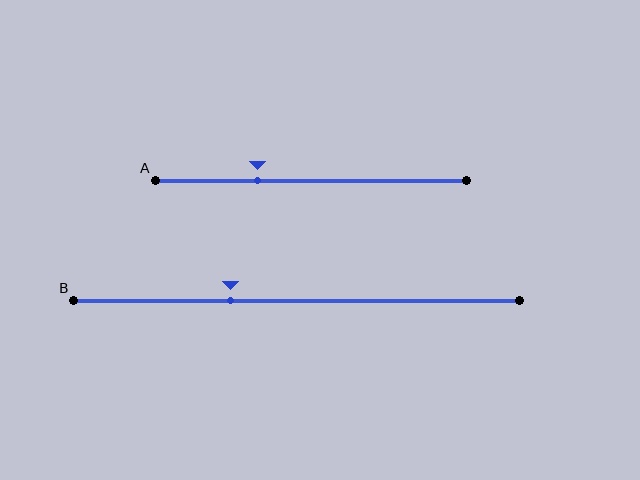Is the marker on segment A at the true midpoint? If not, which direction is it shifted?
No, the marker on segment A is shifted to the left by about 17% of the segment length.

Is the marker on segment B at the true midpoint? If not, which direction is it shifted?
No, the marker on segment B is shifted to the left by about 15% of the segment length.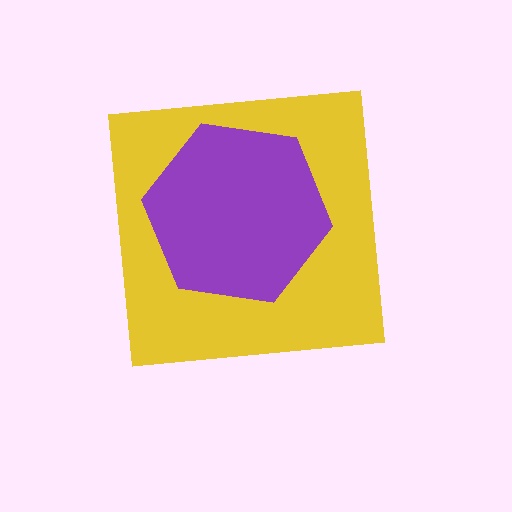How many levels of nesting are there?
2.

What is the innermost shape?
The purple hexagon.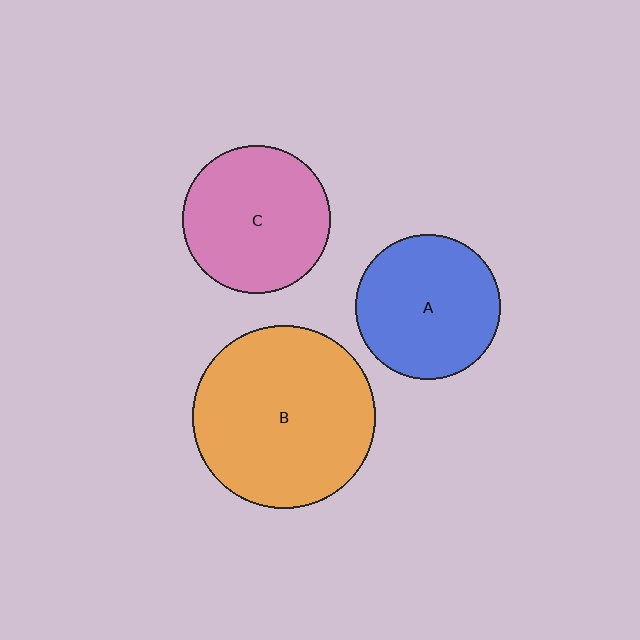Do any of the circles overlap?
No, none of the circles overlap.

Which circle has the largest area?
Circle B (orange).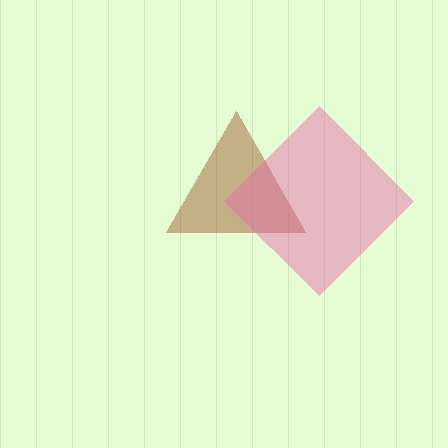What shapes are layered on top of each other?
The layered shapes are: a brown triangle, a pink diamond.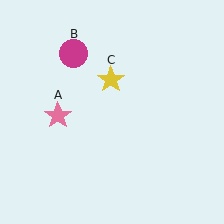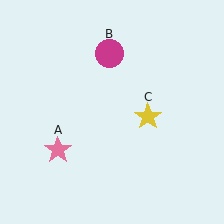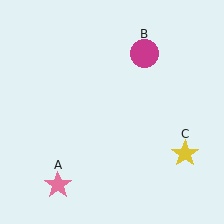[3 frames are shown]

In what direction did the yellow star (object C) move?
The yellow star (object C) moved down and to the right.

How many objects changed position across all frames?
3 objects changed position: pink star (object A), magenta circle (object B), yellow star (object C).